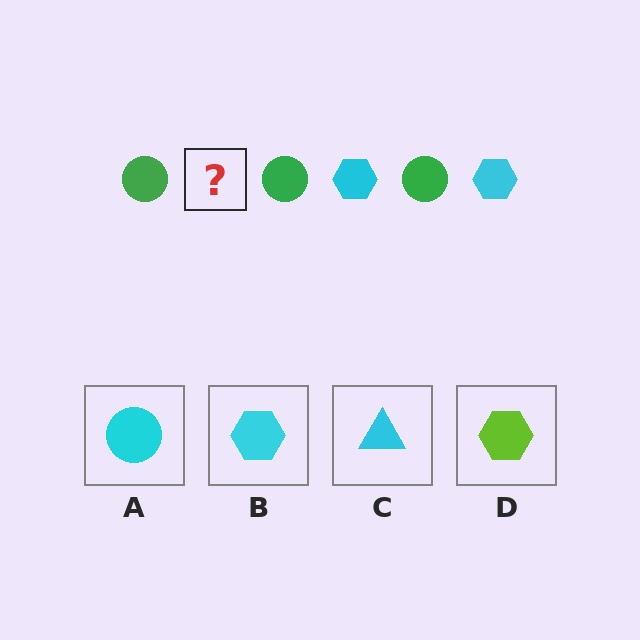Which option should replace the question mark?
Option B.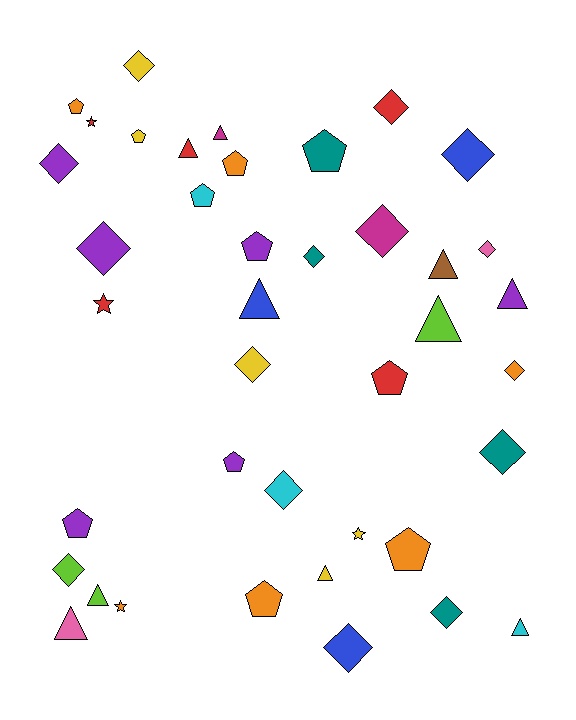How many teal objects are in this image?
There are 4 teal objects.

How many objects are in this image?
There are 40 objects.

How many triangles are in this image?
There are 10 triangles.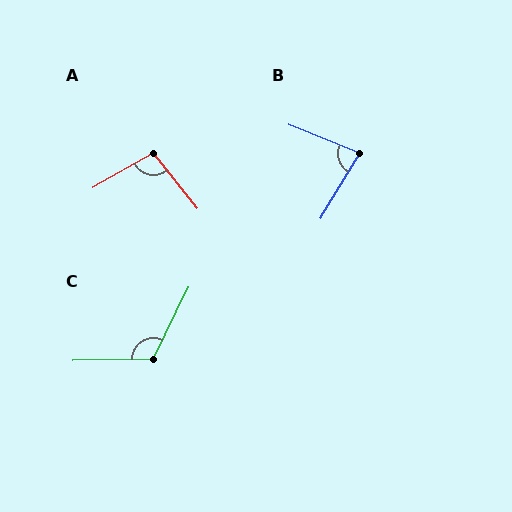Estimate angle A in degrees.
Approximately 99 degrees.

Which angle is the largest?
C, at approximately 117 degrees.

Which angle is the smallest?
B, at approximately 81 degrees.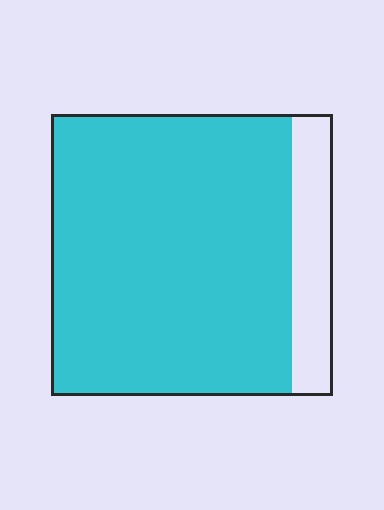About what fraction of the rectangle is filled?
About seven eighths (7/8).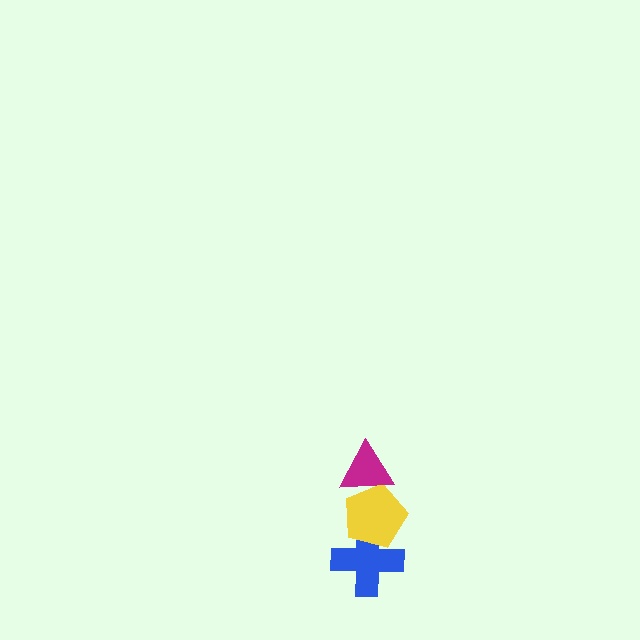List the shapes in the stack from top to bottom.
From top to bottom: the magenta triangle, the yellow pentagon, the blue cross.